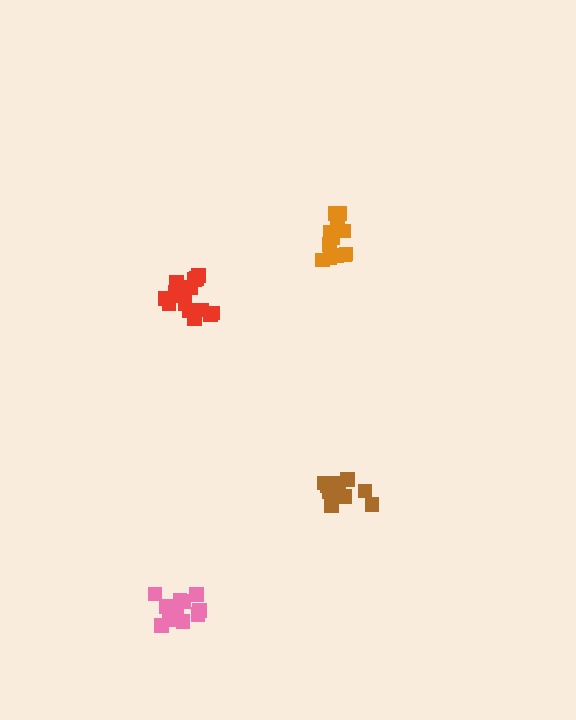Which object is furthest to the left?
The pink cluster is leftmost.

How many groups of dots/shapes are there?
There are 4 groups.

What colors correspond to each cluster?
The clusters are colored: brown, pink, orange, red.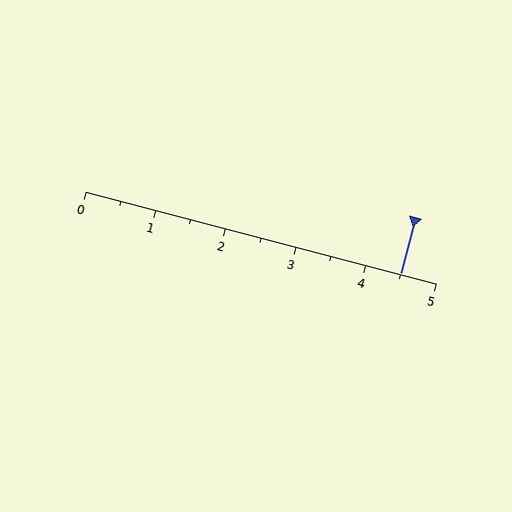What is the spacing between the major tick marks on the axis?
The major ticks are spaced 1 apart.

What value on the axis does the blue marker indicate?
The marker indicates approximately 4.5.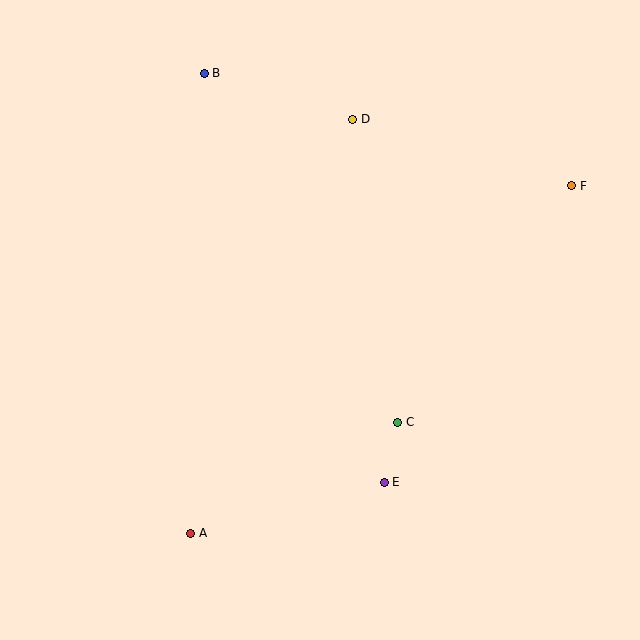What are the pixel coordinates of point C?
Point C is at (398, 422).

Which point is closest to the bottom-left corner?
Point A is closest to the bottom-left corner.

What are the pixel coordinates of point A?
Point A is at (191, 533).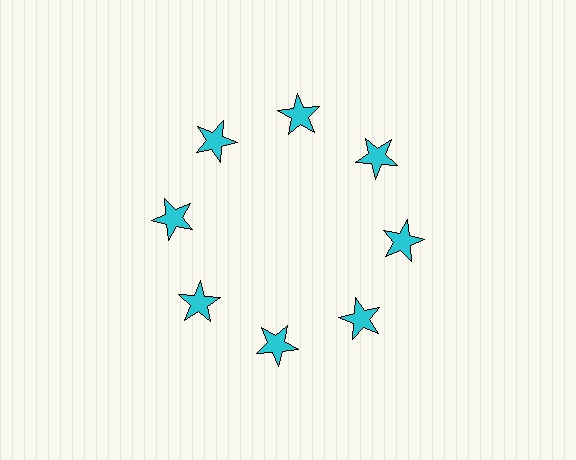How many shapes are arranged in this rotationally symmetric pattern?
There are 8 shapes, arranged in 8 groups of 1.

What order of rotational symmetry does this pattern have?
This pattern has 8-fold rotational symmetry.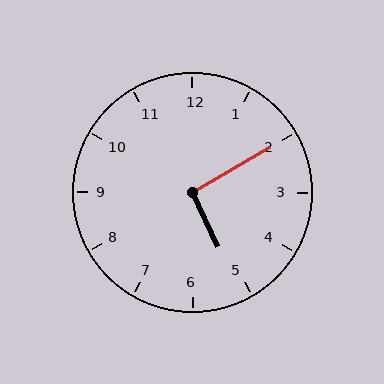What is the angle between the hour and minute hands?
Approximately 95 degrees.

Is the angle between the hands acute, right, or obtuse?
It is right.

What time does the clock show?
5:10.